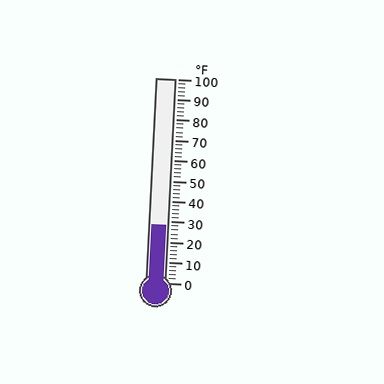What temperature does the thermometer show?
The thermometer shows approximately 28°F.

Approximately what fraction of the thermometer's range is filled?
The thermometer is filled to approximately 30% of its range.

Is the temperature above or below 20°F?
The temperature is above 20°F.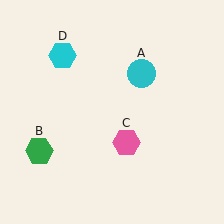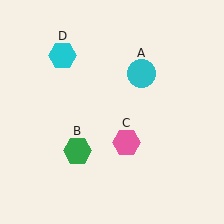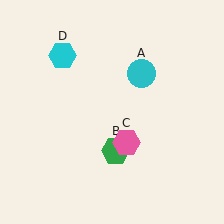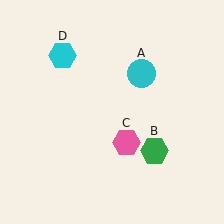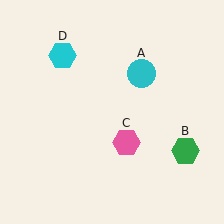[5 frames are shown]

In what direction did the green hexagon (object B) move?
The green hexagon (object B) moved right.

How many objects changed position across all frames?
1 object changed position: green hexagon (object B).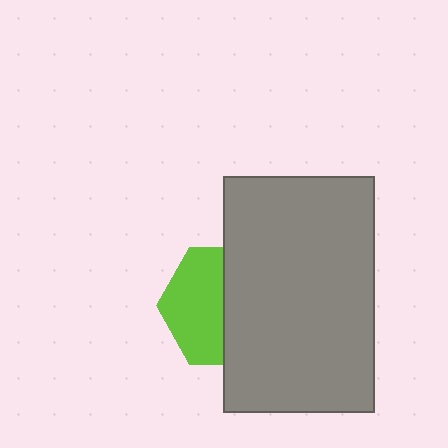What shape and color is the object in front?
The object in front is a gray rectangle.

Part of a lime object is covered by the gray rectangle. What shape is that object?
It is a hexagon.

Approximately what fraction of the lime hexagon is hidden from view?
Roughly 50% of the lime hexagon is hidden behind the gray rectangle.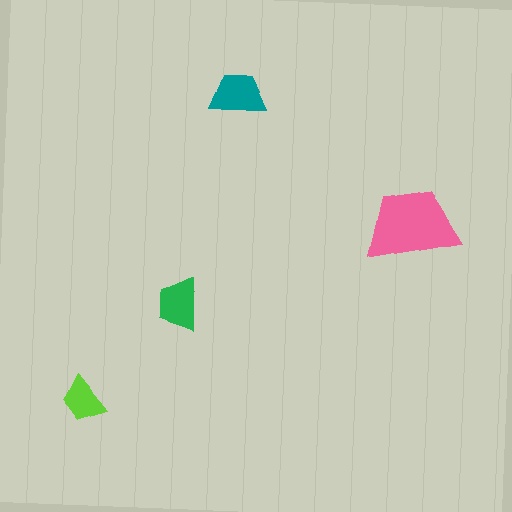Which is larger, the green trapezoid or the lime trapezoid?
The green one.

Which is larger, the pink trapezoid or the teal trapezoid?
The pink one.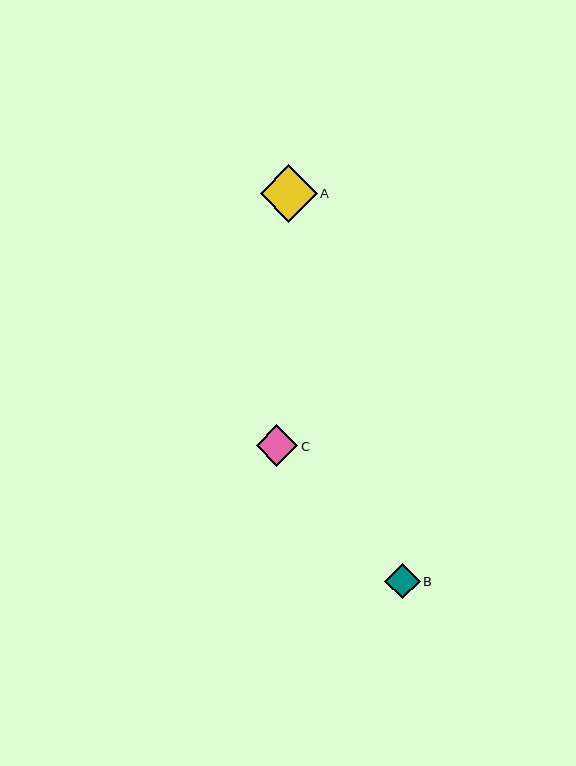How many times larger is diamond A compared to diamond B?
Diamond A is approximately 1.6 times the size of diamond B.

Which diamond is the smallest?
Diamond B is the smallest with a size of approximately 36 pixels.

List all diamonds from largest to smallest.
From largest to smallest: A, C, B.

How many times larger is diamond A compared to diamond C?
Diamond A is approximately 1.4 times the size of diamond C.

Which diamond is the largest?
Diamond A is the largest with a size of approximately 57 pixels.